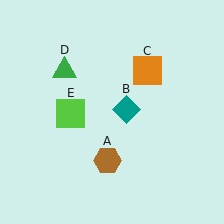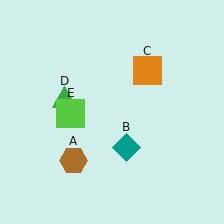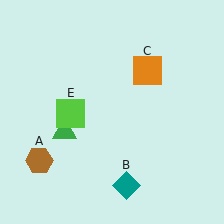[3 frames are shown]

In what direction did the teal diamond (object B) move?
The teal diamond (object B) moved down.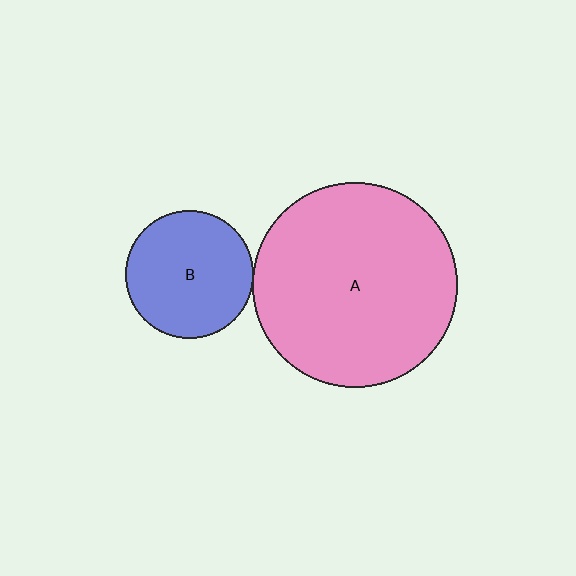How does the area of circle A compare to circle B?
Approximately 2.6 times.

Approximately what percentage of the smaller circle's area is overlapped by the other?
Approximately 5%.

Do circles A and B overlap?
Yes.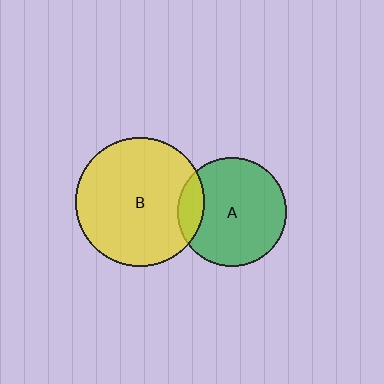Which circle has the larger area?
Circle B (yellow).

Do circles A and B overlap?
Yes.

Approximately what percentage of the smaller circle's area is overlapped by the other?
Approximately 15%.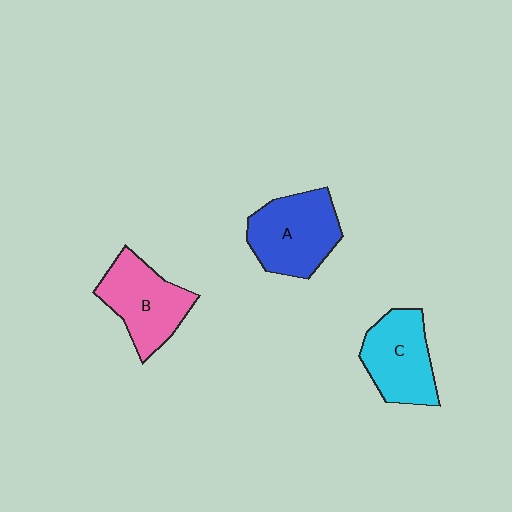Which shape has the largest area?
Shape A (blue).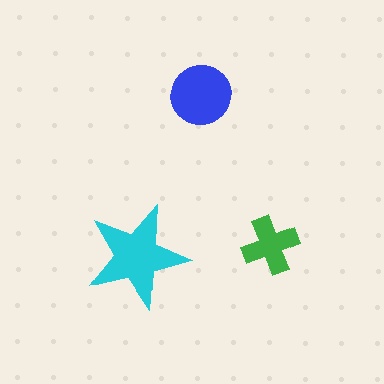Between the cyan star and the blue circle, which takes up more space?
The cyan star.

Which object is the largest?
The cyan star.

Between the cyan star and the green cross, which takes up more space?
The cyan star.